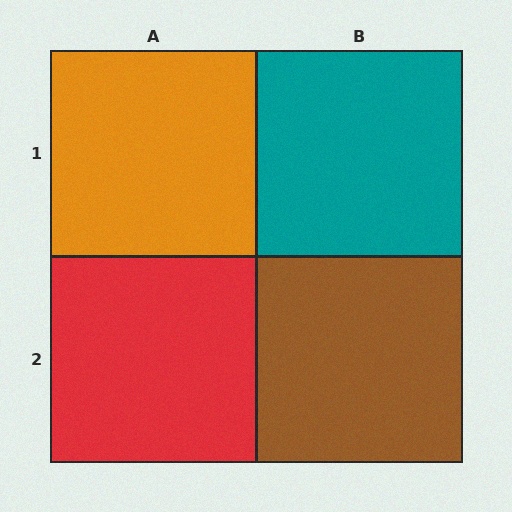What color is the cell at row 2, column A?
Red.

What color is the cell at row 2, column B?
Brown.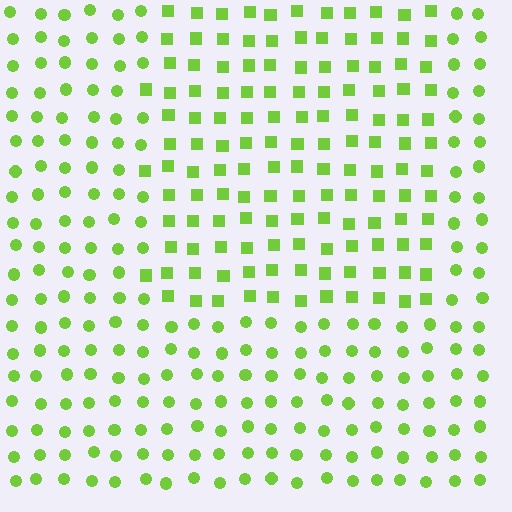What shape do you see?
I see a rectangle.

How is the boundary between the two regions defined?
The boundary is defined by a change in element shape: squares inside vs. circles outside. All elements share the same color and spacing.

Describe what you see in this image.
The image is filled with small lime elements arranged in a uniform grid. A rectangle-shaped region contains squares, while the surrounding area contains circles. The boundary is defined purely by the change in element shape.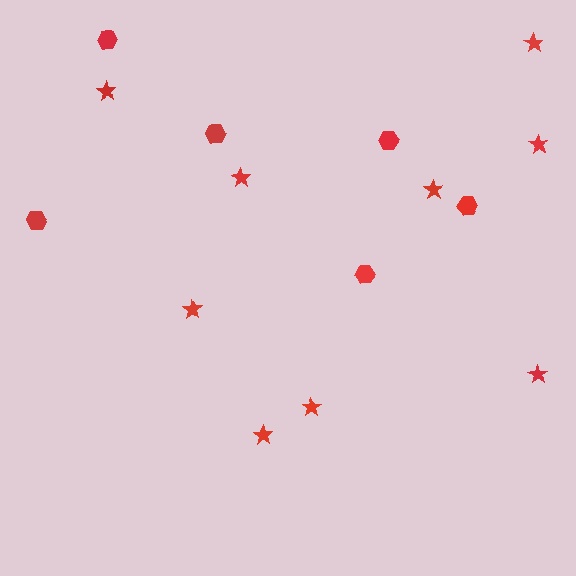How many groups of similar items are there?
There are 2 groups: one group of stars (9) and one group of hexagons (6).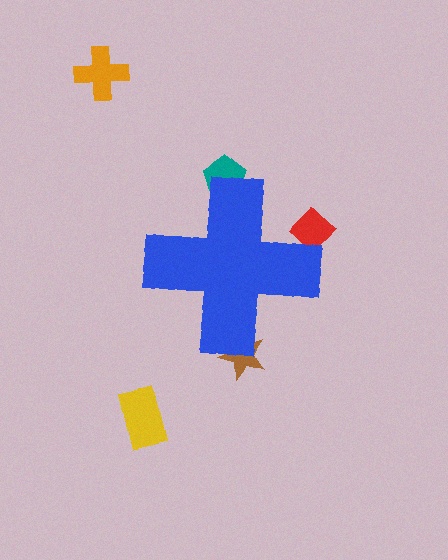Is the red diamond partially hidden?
Yes, the red diamond is partially hidden behind the blue cross.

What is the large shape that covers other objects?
A blue cross.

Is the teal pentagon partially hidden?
Yes, the teal pentagon is partially hidden behind the blue cross.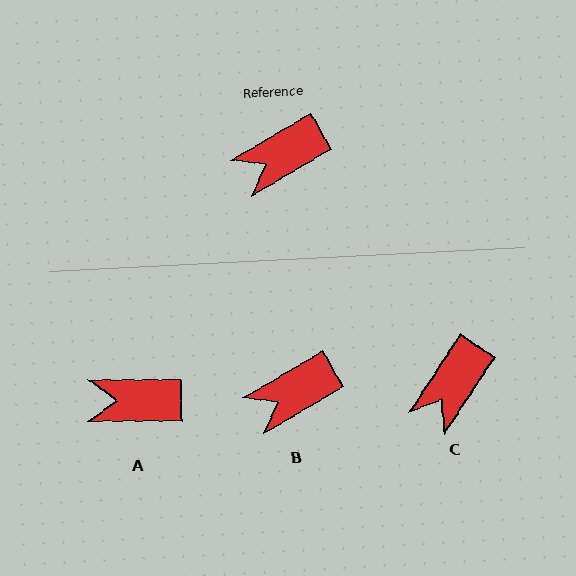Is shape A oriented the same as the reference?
No, it is off by about 30 degrees.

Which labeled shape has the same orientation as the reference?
B.